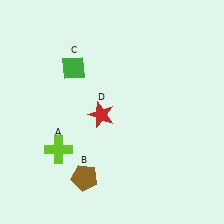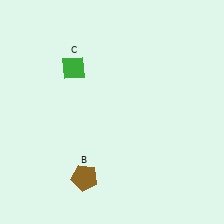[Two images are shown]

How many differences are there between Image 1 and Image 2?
There are 2 differences between the two images.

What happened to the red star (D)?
The red star (D) was removed in Image 2. It was in the bottom-left area of Image 1.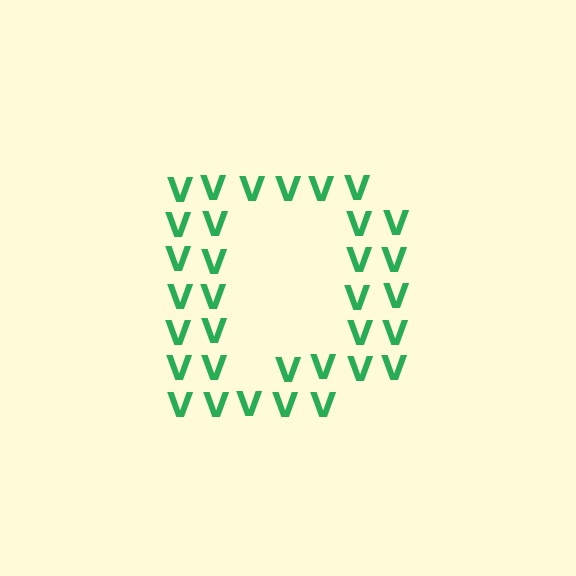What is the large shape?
The large shape is the letter D.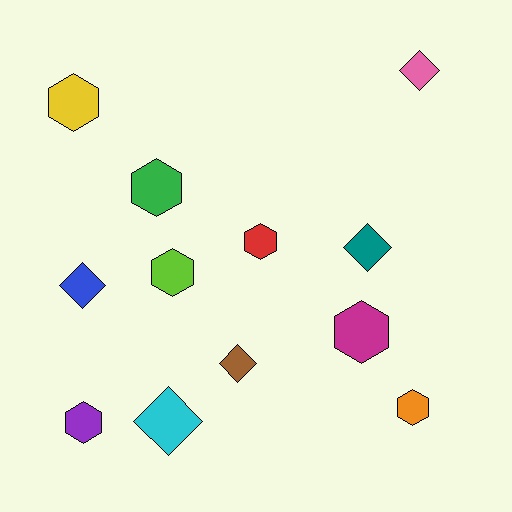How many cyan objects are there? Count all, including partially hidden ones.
There is 1 cyan object.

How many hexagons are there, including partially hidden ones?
There are 7 hexagons.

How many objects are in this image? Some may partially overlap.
There are 12 objects.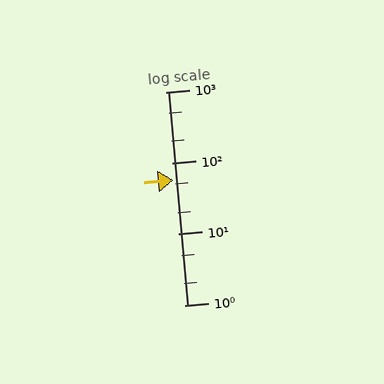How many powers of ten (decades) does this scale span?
The scale spans 3 decades, from 1 to 1000.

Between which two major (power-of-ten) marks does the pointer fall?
The pointer is between 10 and 100.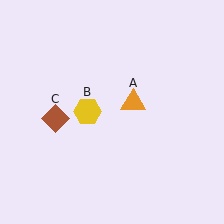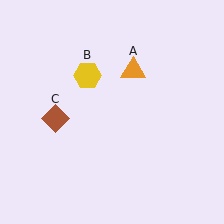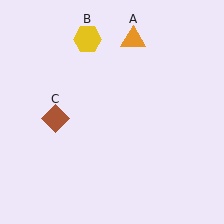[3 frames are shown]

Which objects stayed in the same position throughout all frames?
Brown diamond (object C) remained stationary.